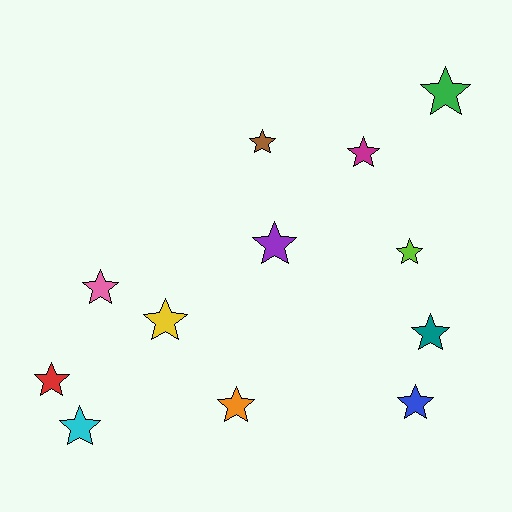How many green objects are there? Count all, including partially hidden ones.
There is 1 green object.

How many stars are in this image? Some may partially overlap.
There are 12 stars.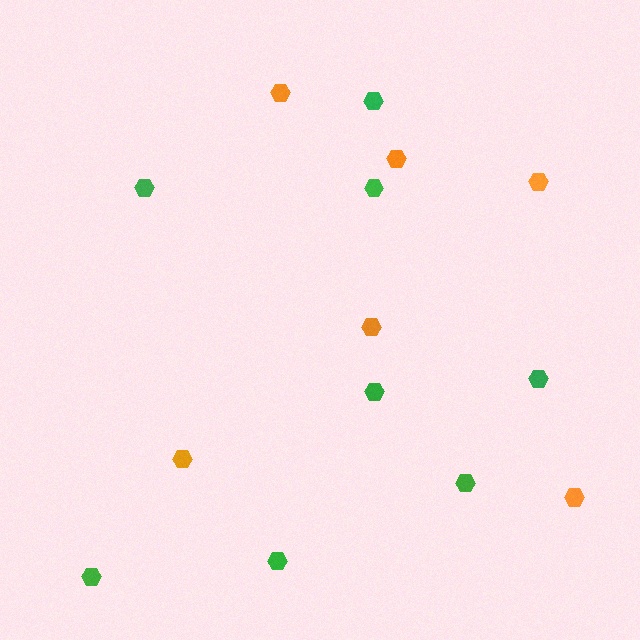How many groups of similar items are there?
There are 2 groups: one group of green hexagons (8) and one group of orange hexagons (6).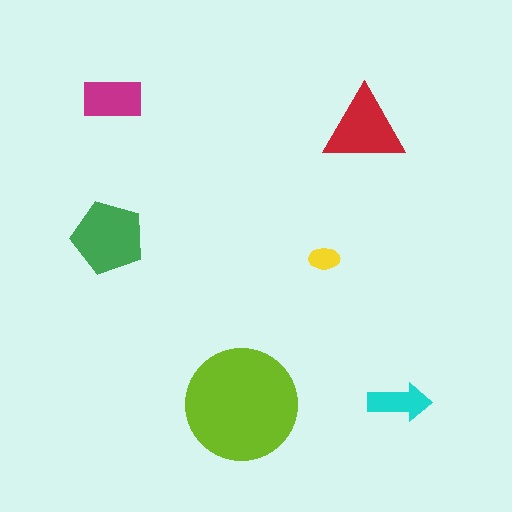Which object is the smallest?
The yellow ellipse.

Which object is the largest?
The lime circle.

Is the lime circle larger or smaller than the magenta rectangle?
Larger.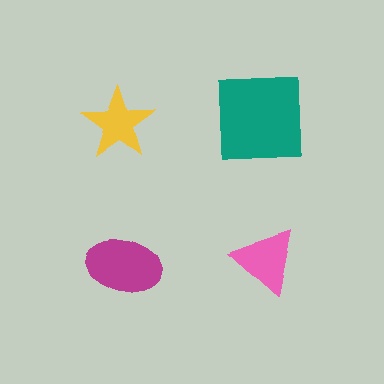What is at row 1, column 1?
A yellow star.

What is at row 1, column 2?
A teal square.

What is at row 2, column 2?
A pink triangle.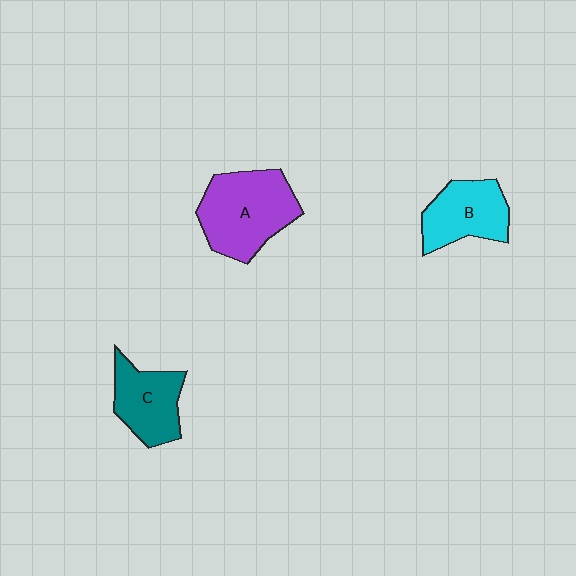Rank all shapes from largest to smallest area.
From largest to smallest: A (purple), B (cyan), C (teal).